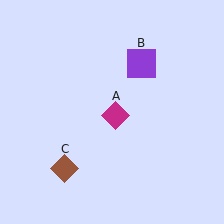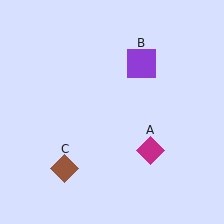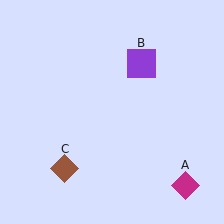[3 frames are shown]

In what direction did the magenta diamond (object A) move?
The magenta diamond (object A) moved down and to the right.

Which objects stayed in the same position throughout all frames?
Purple square (object B) and brown diamond (object C) remained stationary.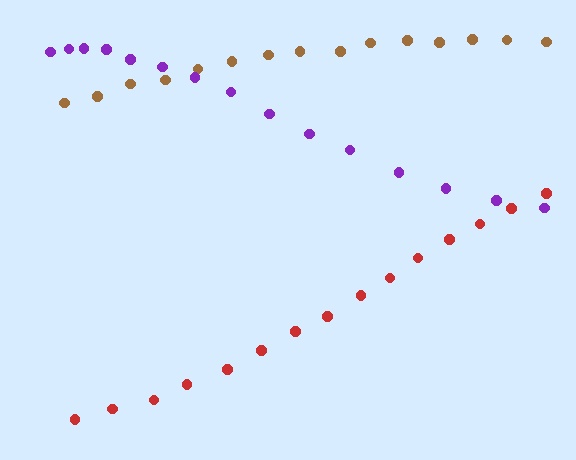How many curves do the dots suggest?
There are 3 distinct paths.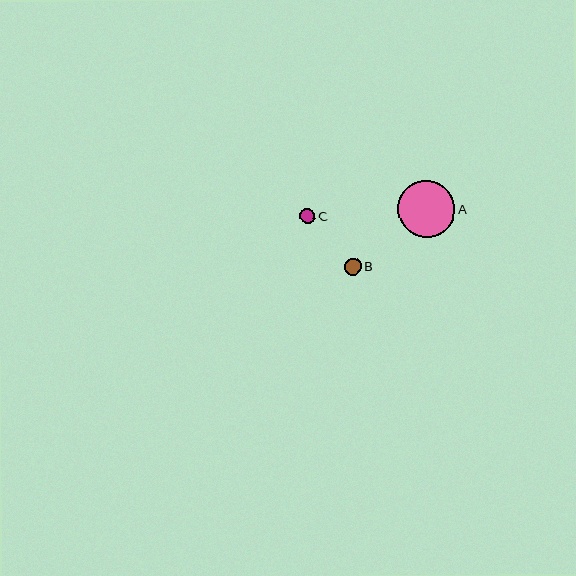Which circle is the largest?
Circle A is the largest with a size of approximately 57 pixels.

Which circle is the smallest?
Circle C is the smallest with a size of approximately 15 pixels.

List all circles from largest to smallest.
From largest to smallest: A, B, C.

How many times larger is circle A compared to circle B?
Circle A is approximately 3.3 times the size of circle B.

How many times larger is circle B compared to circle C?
Circle B is approximately 1.1 times the size of circle C.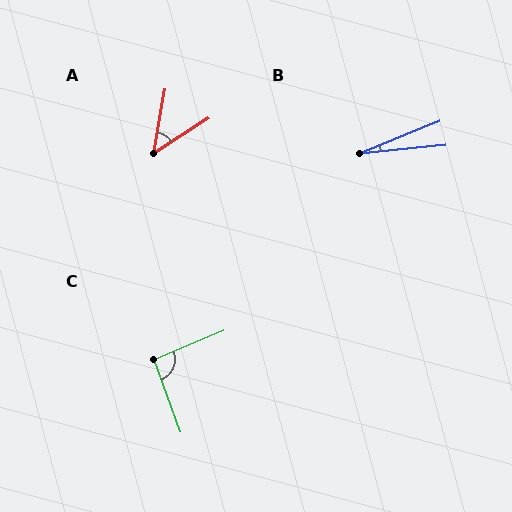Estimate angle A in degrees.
Approximately 47 degrees.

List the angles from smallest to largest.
B (17°), A (47°), C (92°).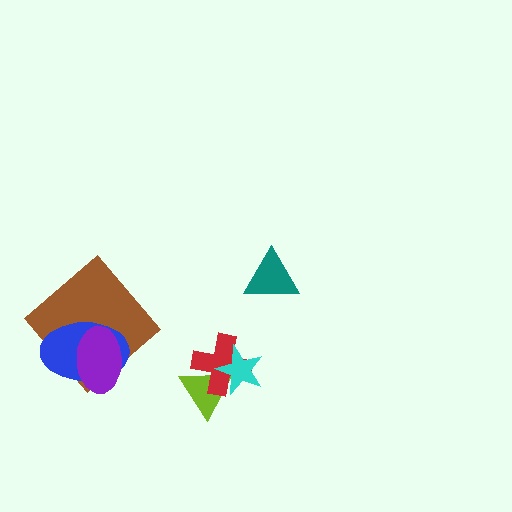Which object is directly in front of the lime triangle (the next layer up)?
The red cross is directly in front of the lime triangle.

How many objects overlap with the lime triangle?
2 objects overlap with the lime triangle.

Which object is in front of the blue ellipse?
The purple ellipse is in front of the blue ellipse.